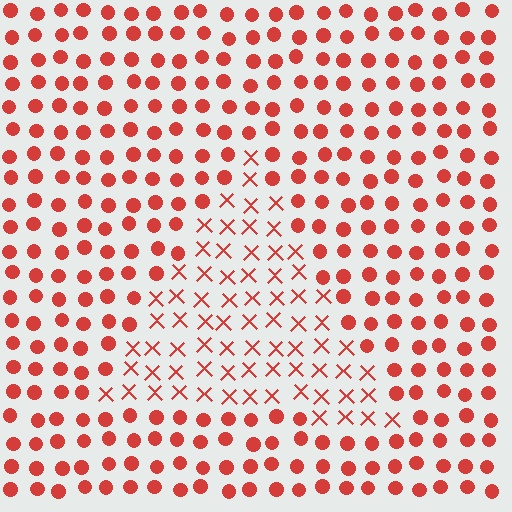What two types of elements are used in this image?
The image uses X marks inside the triangle region and circles outside it.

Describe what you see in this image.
The image is filled with small red elements arranged in a uniform grid. A triangle-shaped region contains X marks, while the surrounding area contains circles. The boundary is defined purely by the change in element shape.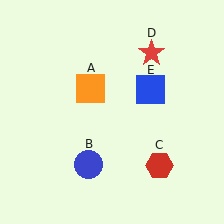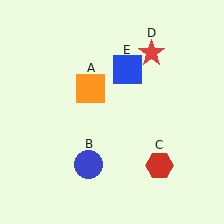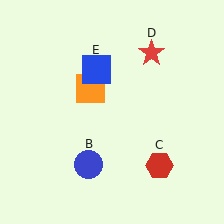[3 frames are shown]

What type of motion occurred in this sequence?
The blue square (object E) rotated counterclockwise around the center of the scene.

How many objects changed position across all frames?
1 object changed position: blue square (object E).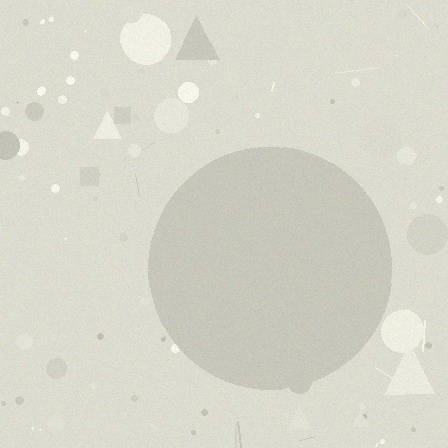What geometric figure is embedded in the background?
A circle is embedded in the background.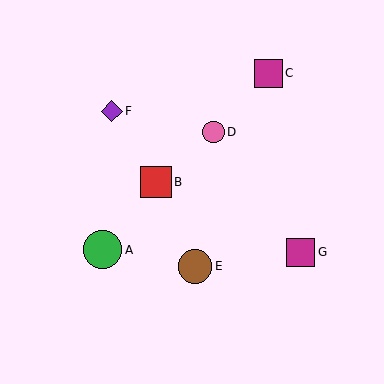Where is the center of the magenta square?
The center of the magenta square is at (301, 252).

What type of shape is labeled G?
Shape G is a magenta square.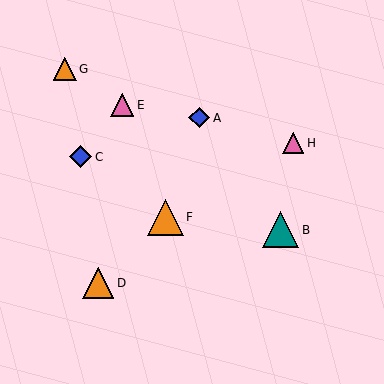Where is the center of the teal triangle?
The center of the teal triangle is at (281, 230).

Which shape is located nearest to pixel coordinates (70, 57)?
The orange triangle (labeled G) at (65, 69) is nearest to that location.